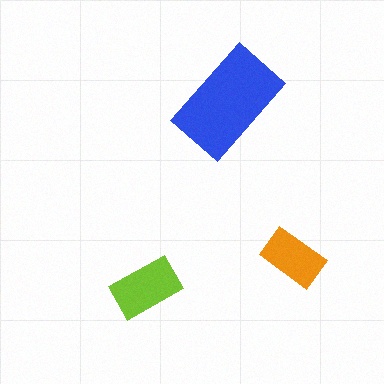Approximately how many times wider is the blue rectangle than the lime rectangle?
About 1.5 times wider.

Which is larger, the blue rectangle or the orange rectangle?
The blue one.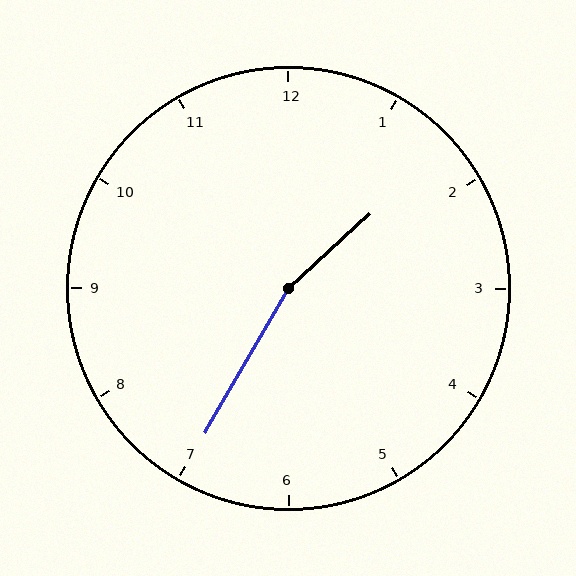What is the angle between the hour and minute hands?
Approximately 162 degrees.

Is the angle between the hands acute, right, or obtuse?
It is obtuse.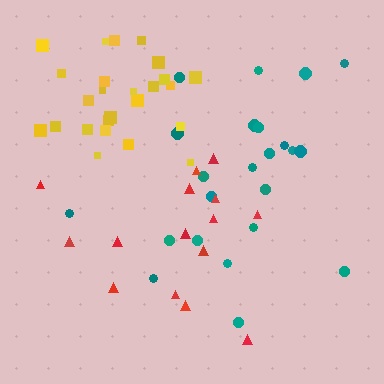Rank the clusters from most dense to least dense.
yellow, teal, red.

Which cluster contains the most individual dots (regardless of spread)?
Yellow (25).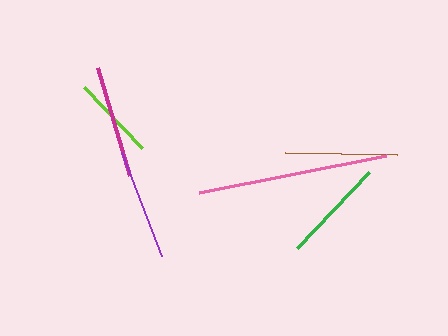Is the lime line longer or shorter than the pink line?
The pink line is longer than the lime line.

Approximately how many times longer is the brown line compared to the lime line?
The brown line is approximately 1.3 times the length of the lime line.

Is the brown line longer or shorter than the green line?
The brown line is longer than the green line.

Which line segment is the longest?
The pink line is the longest at approximately 190 pixels.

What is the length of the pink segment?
The pink segment is approximately 190 pixels long.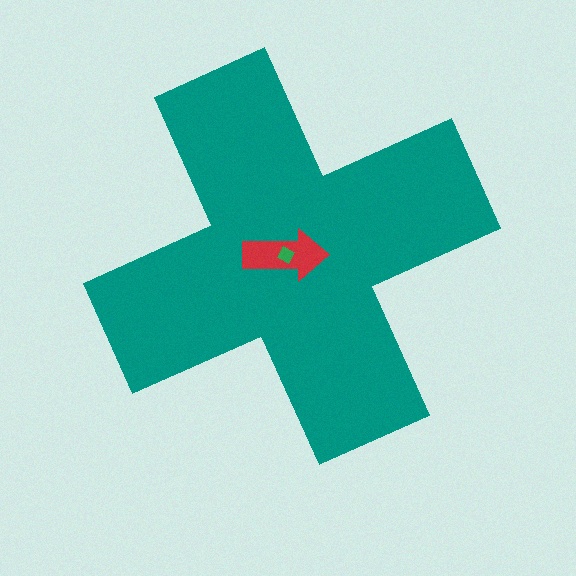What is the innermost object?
The green square.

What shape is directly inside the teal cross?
The red arrow.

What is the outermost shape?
The teal cross.